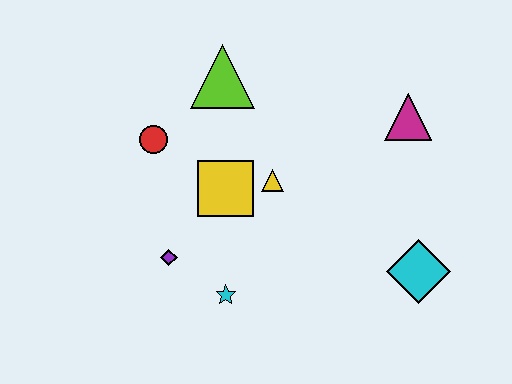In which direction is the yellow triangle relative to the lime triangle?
The yellow triangle is below the lime triangle.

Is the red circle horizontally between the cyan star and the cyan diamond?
No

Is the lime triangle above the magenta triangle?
Yes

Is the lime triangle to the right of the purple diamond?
Yes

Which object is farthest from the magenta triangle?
The purple diamond is farthest from the magenta triangle.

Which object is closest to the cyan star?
The purple diamond is closest to the cyan star.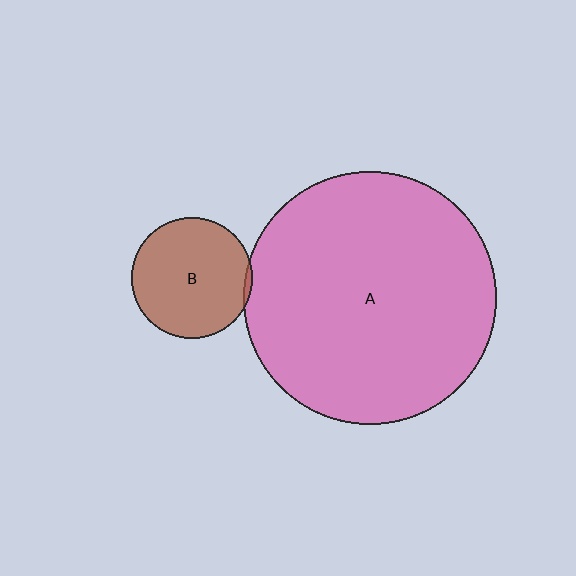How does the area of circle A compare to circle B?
Approximately 4.4 times.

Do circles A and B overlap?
Yes.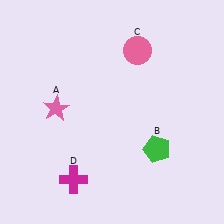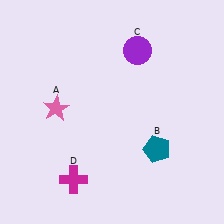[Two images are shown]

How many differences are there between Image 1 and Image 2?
There are 2 differences between the two images.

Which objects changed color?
B changed from green to teal. C changed from pink to purple.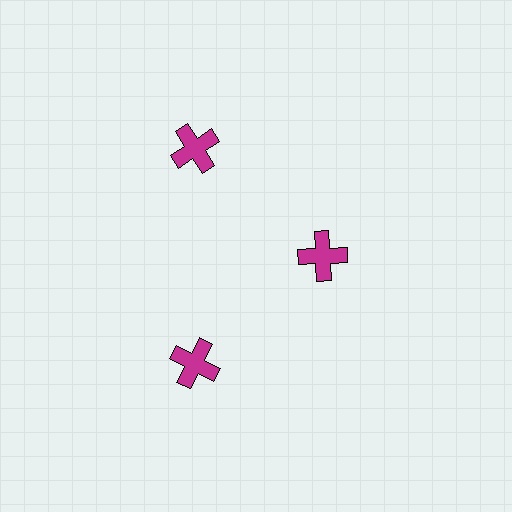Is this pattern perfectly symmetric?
No. The 3 magenta crosses are arranged in a ring, but one element near the 3 o'clock position is pulled inward toward the center, breaking the 3-fold rotational symmetry.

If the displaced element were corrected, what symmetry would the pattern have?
It would have 3-fold rotational symmetry — the pattern would map onto itself every 120 degrees.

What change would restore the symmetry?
The symmetry would be restored by moving it outward, back onto the ring so that all 3 crosses sit at equal angles and equal distance from the center.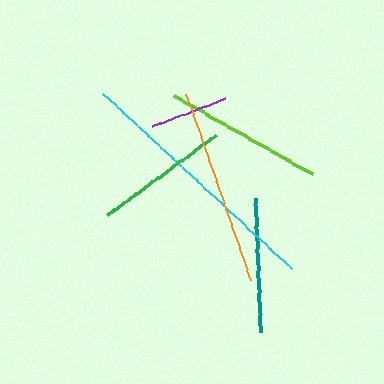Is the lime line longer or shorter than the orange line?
The orange line is longer than the lime line.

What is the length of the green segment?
The green segment is approximately 134 pixels long.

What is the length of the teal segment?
The teal segment is approximately 134 pixels long.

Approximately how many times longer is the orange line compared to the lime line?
The orange line is approximately 1.2 times the length of the lime line.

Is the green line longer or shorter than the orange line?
The orange line is longer than the green line.